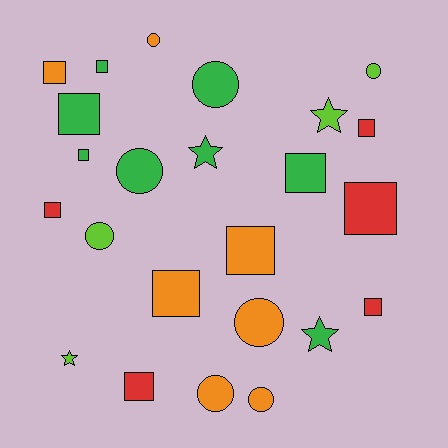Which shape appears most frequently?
Square, with 12 objects.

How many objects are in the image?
There are 24 objects.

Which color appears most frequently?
Green, with 8 objects.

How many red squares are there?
There are 5 red squares.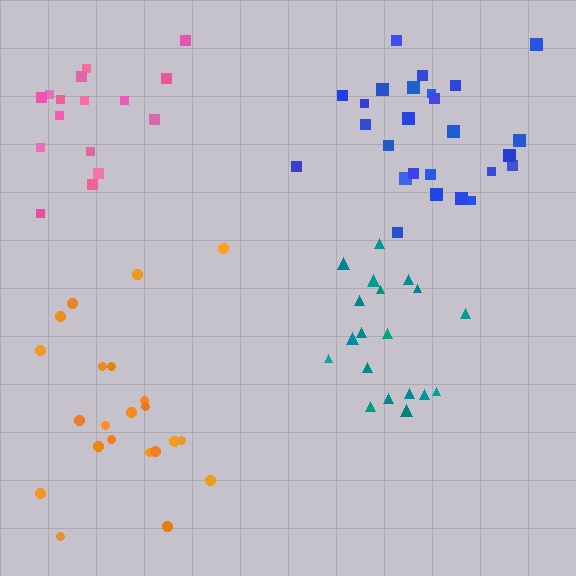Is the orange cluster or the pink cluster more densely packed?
Pink.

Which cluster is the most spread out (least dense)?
Orange.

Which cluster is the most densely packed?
Teal.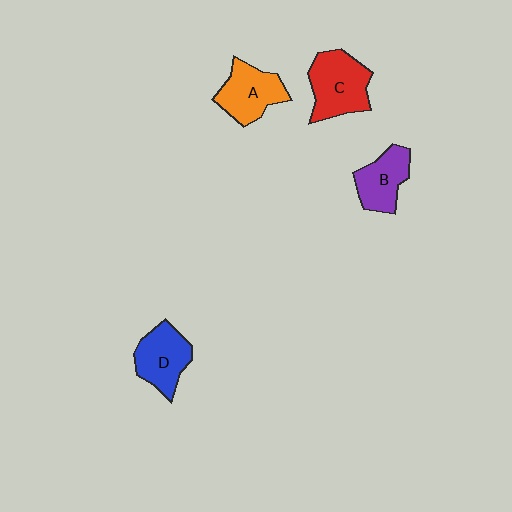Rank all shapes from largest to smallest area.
From largest to smallest: C (red), A (orange), D (blue), B (purple).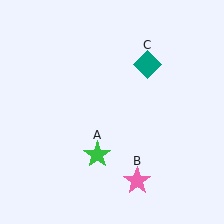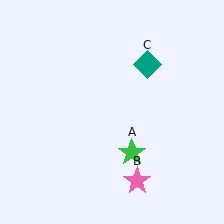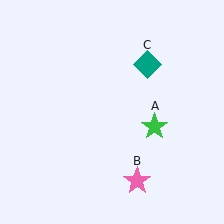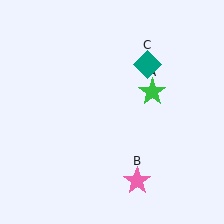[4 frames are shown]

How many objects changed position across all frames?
1 object changed position: green star (object A).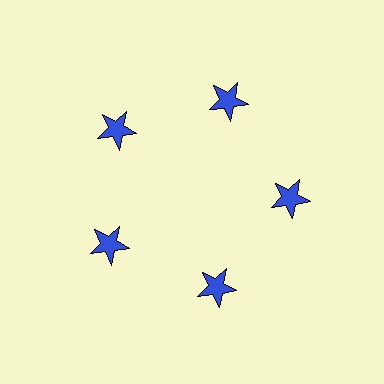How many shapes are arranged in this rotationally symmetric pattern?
There are 5 shapes, arranged in 5 groups of 1.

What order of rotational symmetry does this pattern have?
This pattern has 5-fold rotational symmetry.